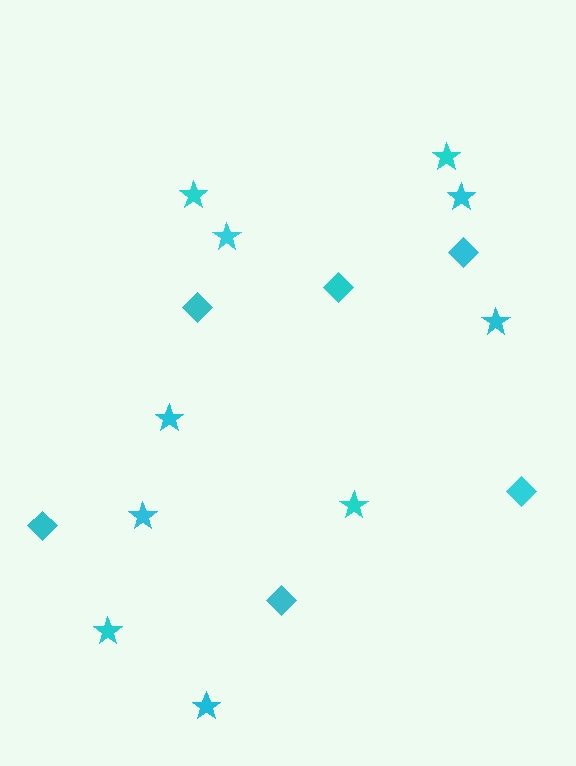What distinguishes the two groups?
There are 2 groups: one group of diamonds (6) and one group of stars (10).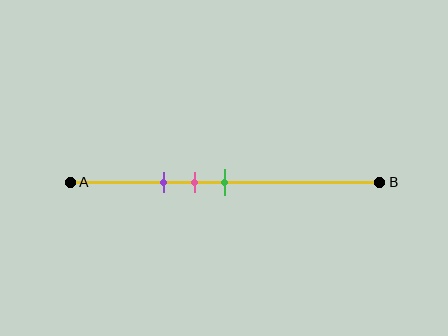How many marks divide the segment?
There are 3 marks dividing the segment.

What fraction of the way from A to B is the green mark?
The green mark is approximately 50% (0.5) of the way from A to B.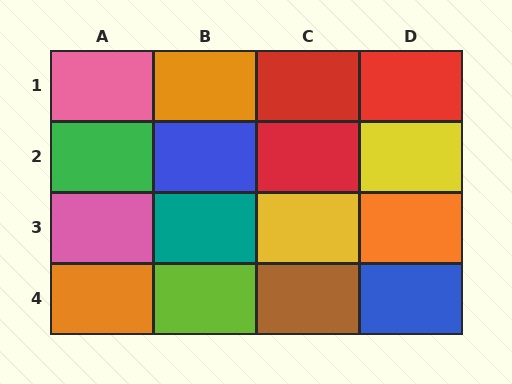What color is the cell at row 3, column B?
Teal.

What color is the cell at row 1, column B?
Orange.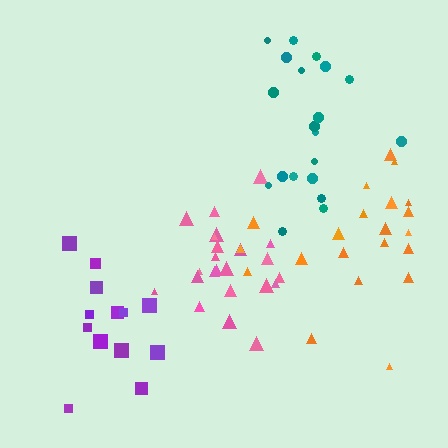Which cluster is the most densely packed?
Pink.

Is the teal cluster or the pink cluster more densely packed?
Pink.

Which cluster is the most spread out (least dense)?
Orange.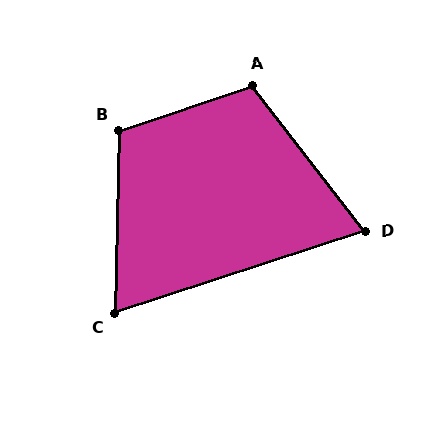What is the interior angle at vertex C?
Approximately 71 degrees (acute).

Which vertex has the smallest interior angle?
D, at approximately 70 degrees.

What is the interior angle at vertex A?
Approximately 109 degrees (obtuse).